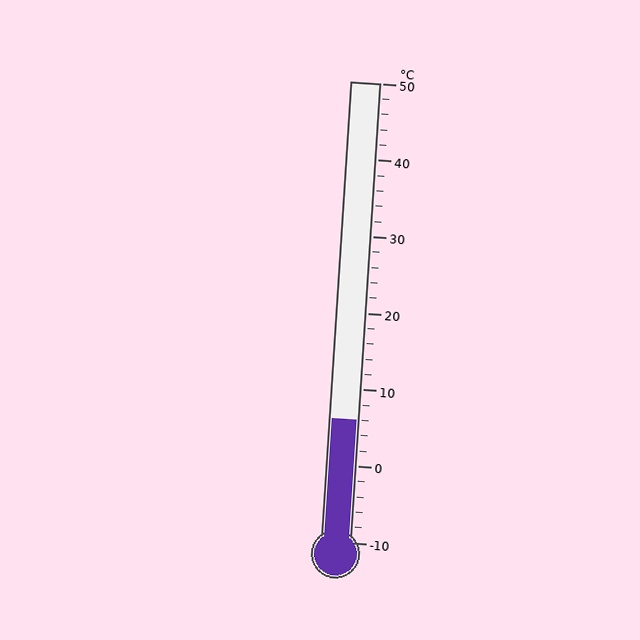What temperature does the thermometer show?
The thermometer shows approximately 6°C.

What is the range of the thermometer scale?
The thermometer scale ranges from -10°C to 50°C.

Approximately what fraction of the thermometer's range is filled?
The thermometer is filled to approximately 25% of its range.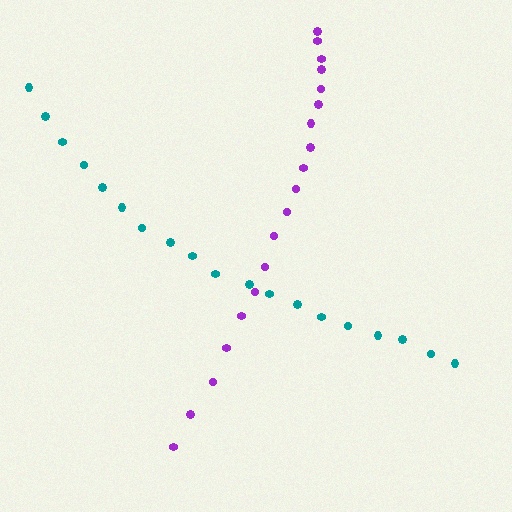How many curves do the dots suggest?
There are 2 distinct paths.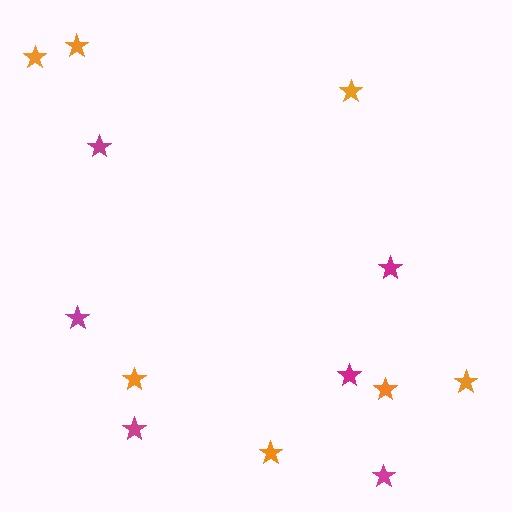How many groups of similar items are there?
There are 2 groups: one group of magenta stars (6) and one group of orange stars (7).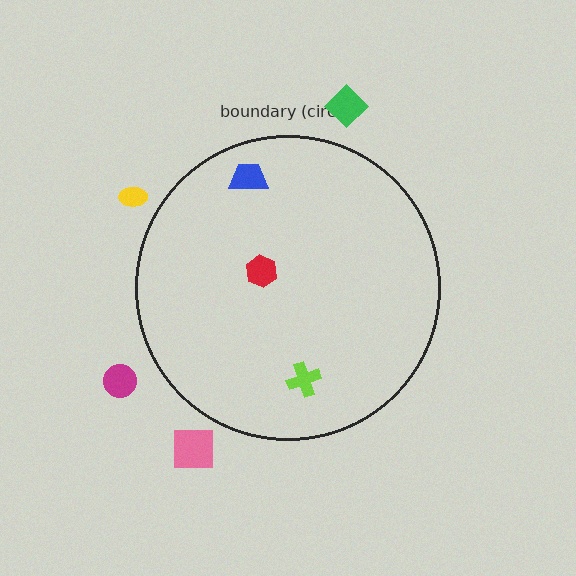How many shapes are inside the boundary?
3 inside, 4 outside.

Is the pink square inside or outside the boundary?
Outside.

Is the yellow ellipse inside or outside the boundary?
Outside.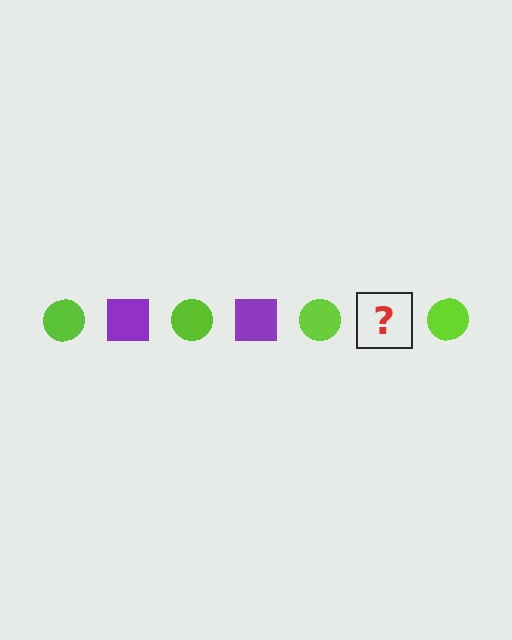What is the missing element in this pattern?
The missing element is a purple square.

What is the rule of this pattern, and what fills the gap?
The rule is that the pattern alternates between lime circle and purple square. The gap should be filled with a purple square.